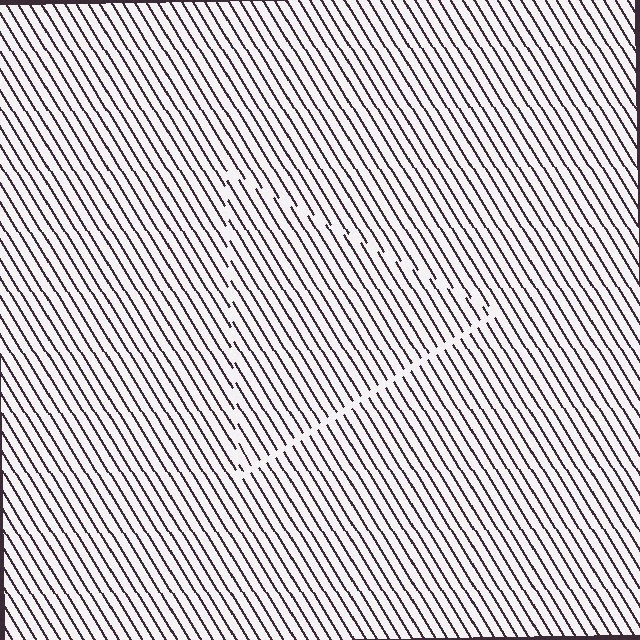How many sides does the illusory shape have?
3 sides — the line-ends trace a triangle.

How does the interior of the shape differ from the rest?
The interior of the shape contains the same grating, shifted by half a period — the contour is defined by the phase discontinuity where line-ends from the inner and outer gratings abut.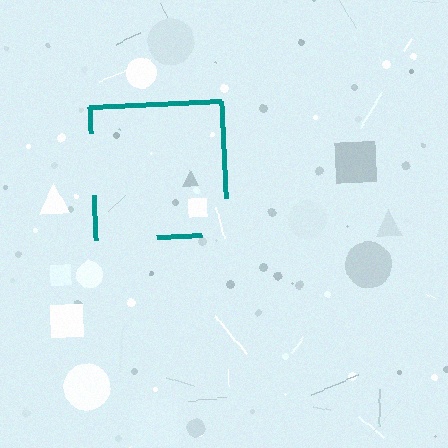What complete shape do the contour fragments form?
The contour fragments form a square.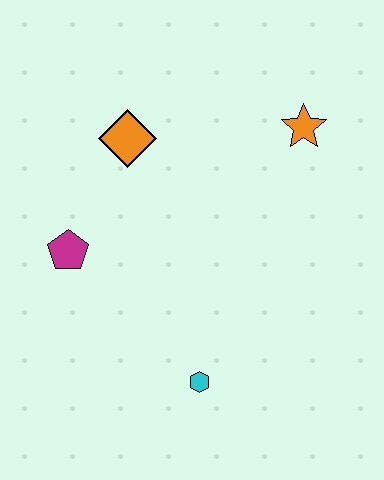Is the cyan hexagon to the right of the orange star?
No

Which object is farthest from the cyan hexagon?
The orange star is farthest from the cyan hexagon.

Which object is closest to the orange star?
The orange diamond is closest to the orange star.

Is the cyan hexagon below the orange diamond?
Yes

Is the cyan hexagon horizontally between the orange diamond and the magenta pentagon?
No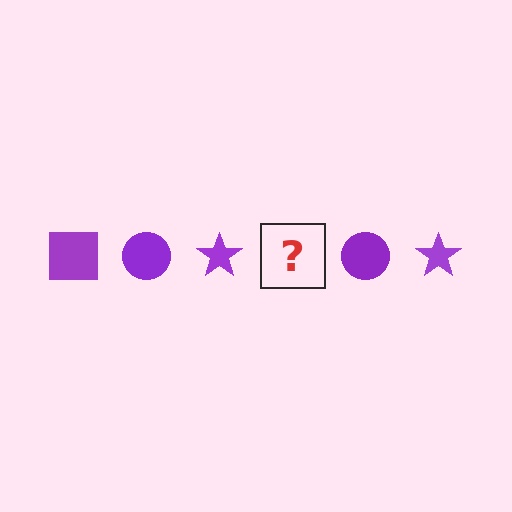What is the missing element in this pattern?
The missing element is a purple square.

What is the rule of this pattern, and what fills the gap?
The rule is that the pattern cycles through square, circle, star shapes in purple. The gap should be filled with a purple square.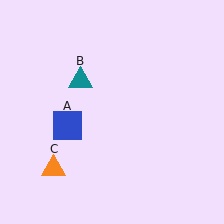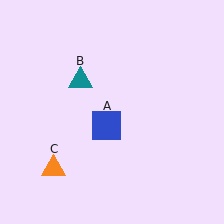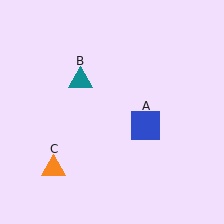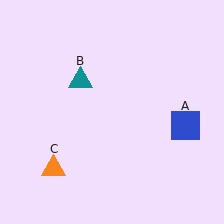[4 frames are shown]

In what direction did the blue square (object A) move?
The blue square (object A) moved right.